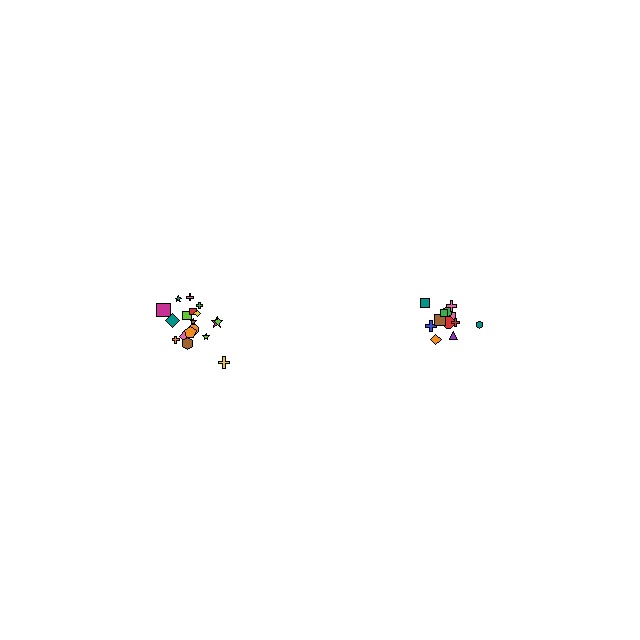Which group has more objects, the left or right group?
The left group.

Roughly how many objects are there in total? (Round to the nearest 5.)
Roughly 30 objects in total.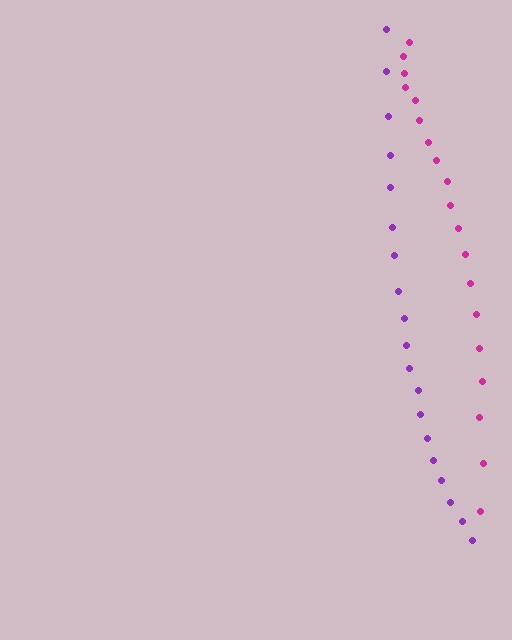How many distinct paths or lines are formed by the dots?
There are 2 distinct paths.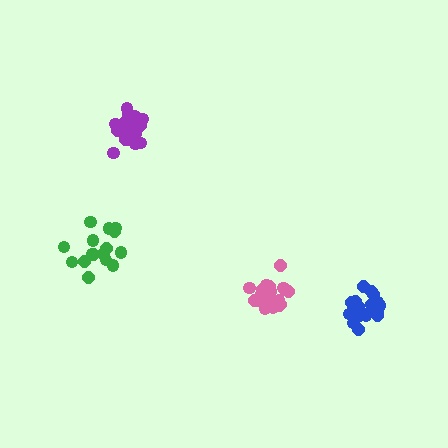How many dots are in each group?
Group 1: 19 dots, Group 2: 17 dots, Group 3: 21 dots, Group 4: 21 dots (78 total).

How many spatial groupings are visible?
There are 4 spatial groupings.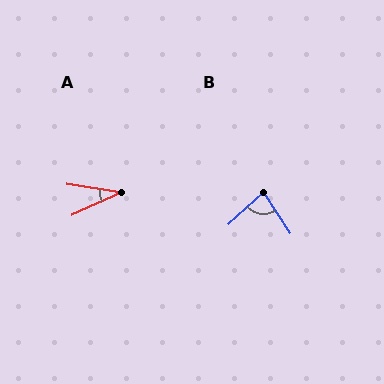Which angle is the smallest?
A, at approximately 33 degrees.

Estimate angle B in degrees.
Approximately 80 degrees.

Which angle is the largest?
B, at approximately 80 degrees.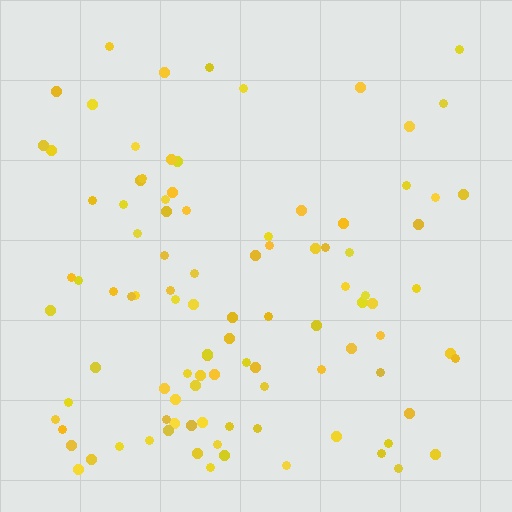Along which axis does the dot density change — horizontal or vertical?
Vertical.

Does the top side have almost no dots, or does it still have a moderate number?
Still a moderate number, just noticeably fewer than the bottom.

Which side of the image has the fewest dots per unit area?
The top.